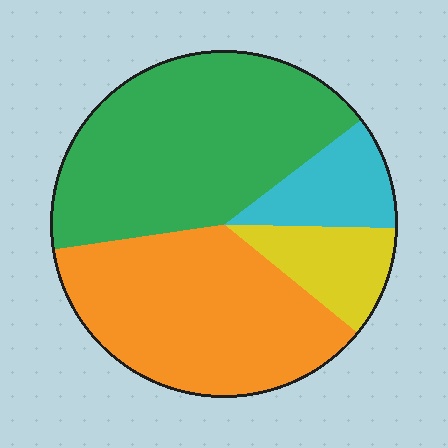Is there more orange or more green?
Green.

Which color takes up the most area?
Green, at roughly 40%.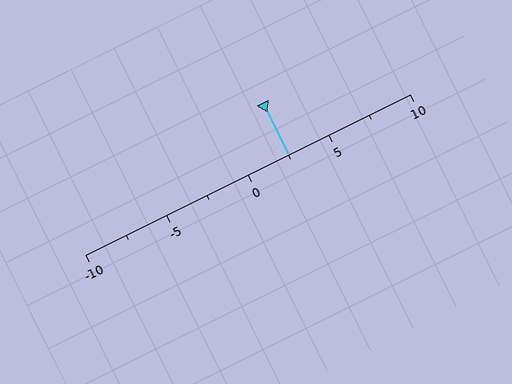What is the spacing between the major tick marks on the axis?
The major ticks are spaced 5 apart.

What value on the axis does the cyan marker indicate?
The marker indicates approximately 2.5.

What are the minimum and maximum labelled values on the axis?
The axis runs from -10 to 10.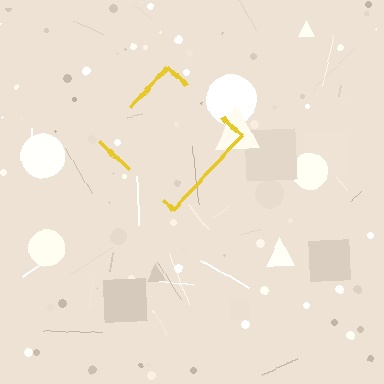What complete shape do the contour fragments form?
The contour fragments form a diamond.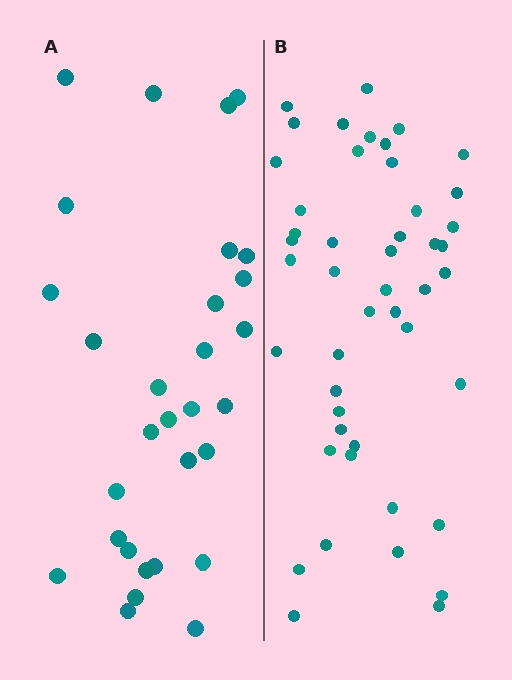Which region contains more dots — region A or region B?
Region B (the right region) has more dots.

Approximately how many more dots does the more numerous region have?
Region B has approximately 15 more dots than region A.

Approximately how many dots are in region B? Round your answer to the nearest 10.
About 50 dots. (The exact count is 47, which rounds to 50.)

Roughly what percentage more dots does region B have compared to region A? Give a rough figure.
About 55% more.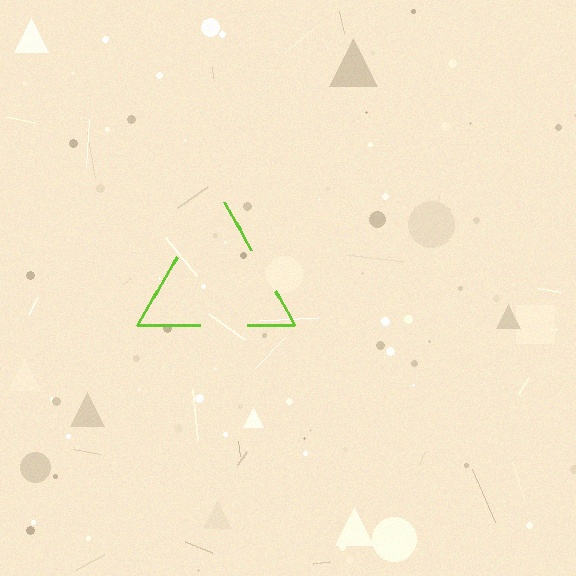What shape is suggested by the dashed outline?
The dashed outline suggests a triangle.